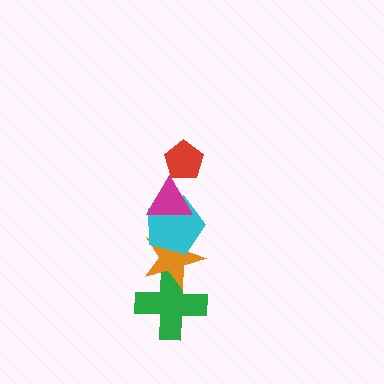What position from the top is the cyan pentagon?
The cyan pentagon is 3rd from the top.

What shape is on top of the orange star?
The cyan pentagon is on top of the orange star.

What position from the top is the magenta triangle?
The magenta triangle is 2nd from the top.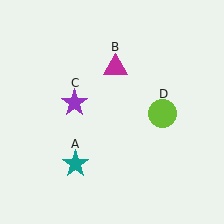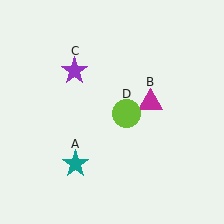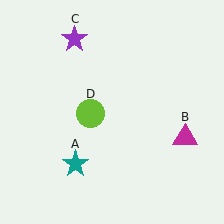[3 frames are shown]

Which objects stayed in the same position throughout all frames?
Teal star (object A) remained stationary.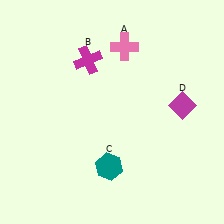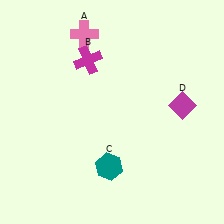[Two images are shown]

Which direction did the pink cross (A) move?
The pink cross (A) moved left.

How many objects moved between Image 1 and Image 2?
1 object moved between the two images.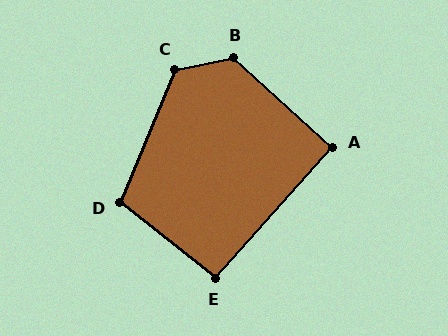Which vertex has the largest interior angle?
B, at approximately 127 degrees.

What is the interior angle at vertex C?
Approximately 123 degrees (obtuse).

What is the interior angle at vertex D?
Approximately 105 degrees (obtuse).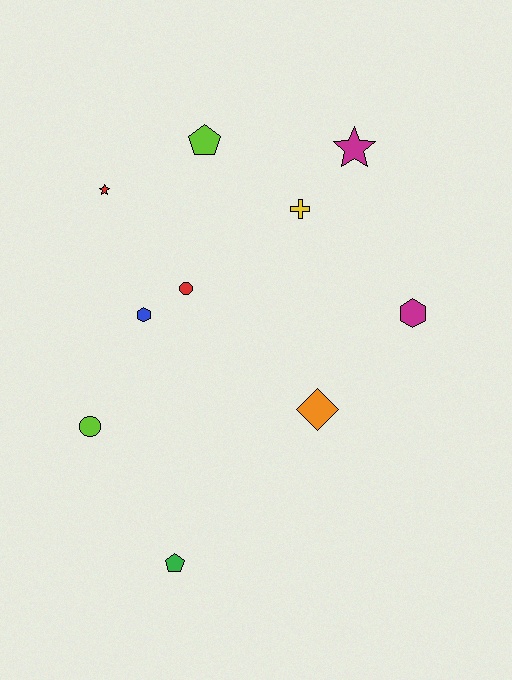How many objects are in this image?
There are 10 objects.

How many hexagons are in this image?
There are 2 hexagons.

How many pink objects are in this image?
There are no pink objects.